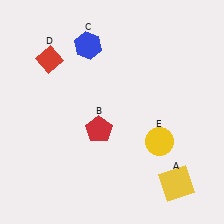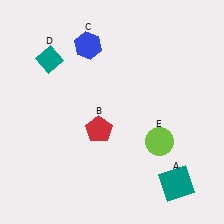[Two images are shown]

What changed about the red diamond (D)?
In Image 1, D is red. In Image 2, it changed to teal.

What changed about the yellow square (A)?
In Image 1, A is yellow. In Image 2, it changed to teal.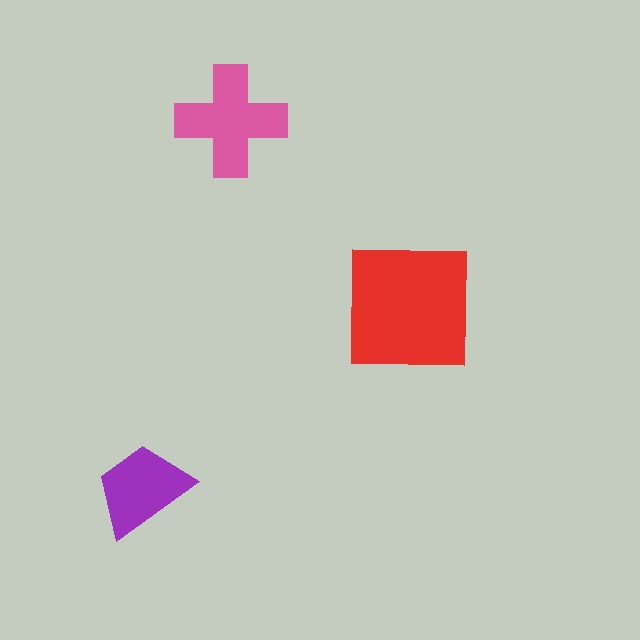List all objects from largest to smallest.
The red square, the pink cross, the purple trapezoid.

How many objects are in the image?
There are 3 objects in the image.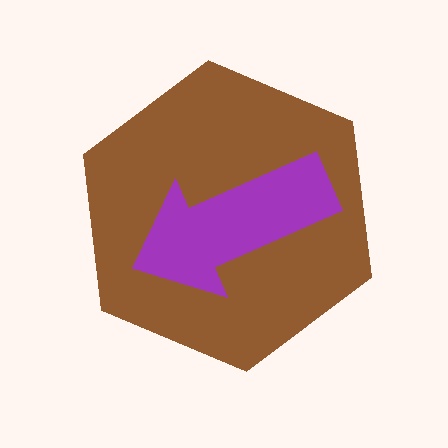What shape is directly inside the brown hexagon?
The purple arrow.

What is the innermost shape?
The purple arrow.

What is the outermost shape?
The brown hexagon.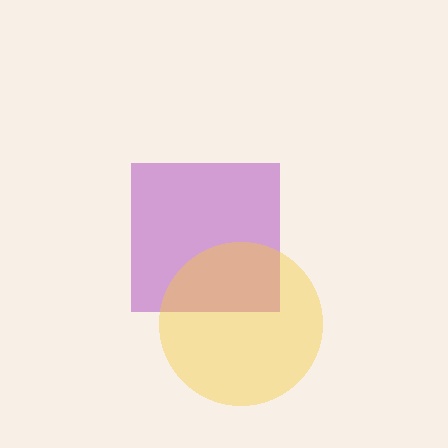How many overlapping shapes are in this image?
There are 2 overlapping shapes in the image.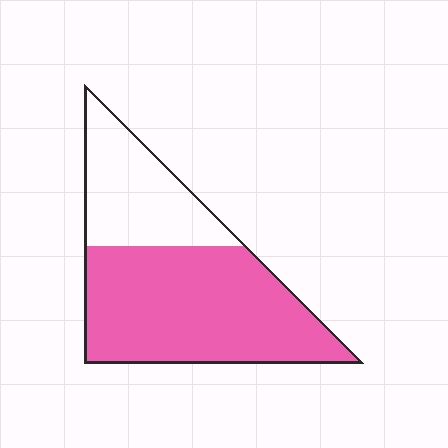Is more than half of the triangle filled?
Yes.